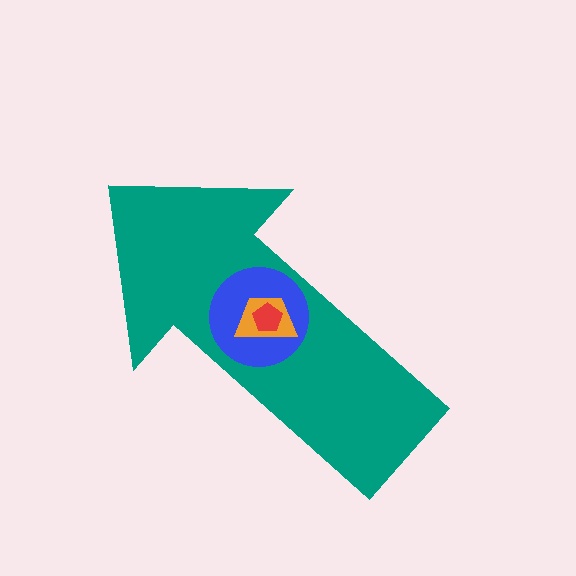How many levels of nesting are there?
4.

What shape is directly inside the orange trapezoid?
The red pentagon.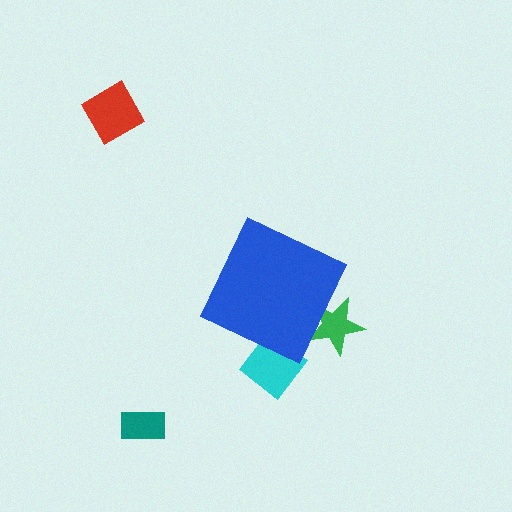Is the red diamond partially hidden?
No, the red diamond is fully visible.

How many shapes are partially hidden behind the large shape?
2 shapes are partially hidden.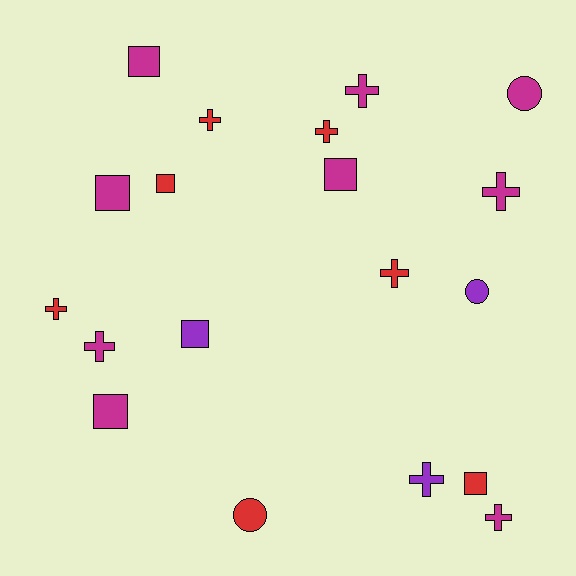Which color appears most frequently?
Magenta, with 9 objects.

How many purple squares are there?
There is 1 purple square.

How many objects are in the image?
There are 19 objects.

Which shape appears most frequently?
Cross, with 9 objects.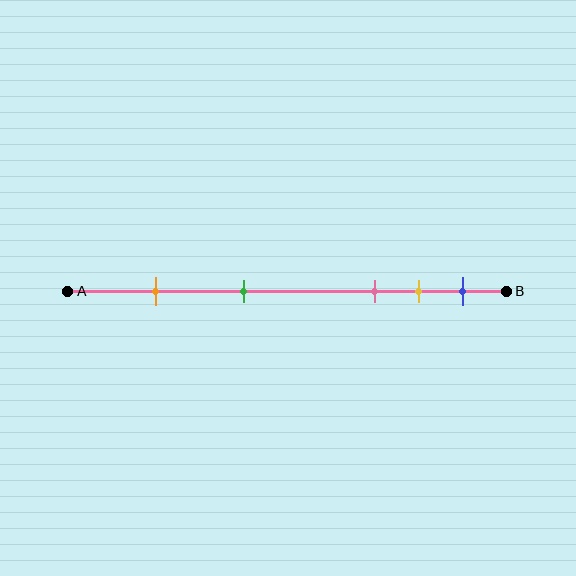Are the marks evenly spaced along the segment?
No, the marks are not evenly spaced.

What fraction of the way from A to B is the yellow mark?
The yellow mark is approximately 80% (0.8) of the way from A to B.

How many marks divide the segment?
There are 5 marks dividing the segment.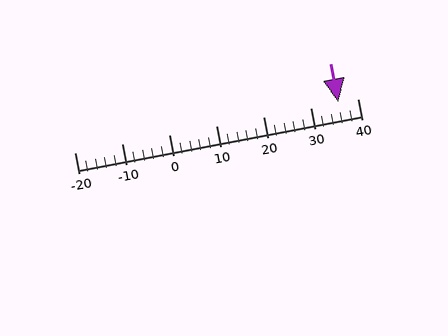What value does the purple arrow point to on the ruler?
The purple arrow points to approximately 36.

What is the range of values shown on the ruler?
The ruler shows values from -20 to 40.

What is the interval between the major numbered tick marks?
The major tick marks are spaced 10 units apart.